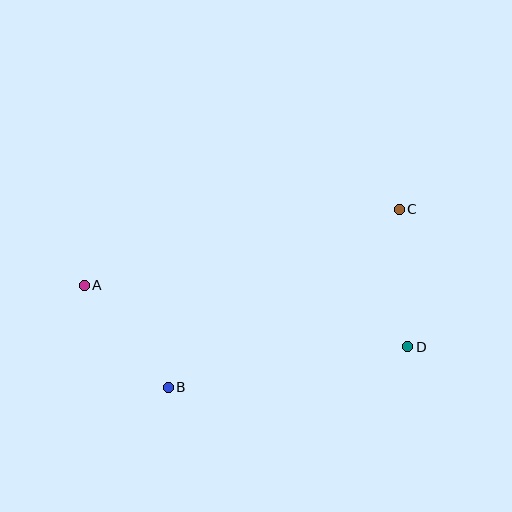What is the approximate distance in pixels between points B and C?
The distance between B and C is approximately 291 pixels.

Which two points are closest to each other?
Points A and B are closest to each other.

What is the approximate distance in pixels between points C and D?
The distance between C and D is approximately 137 pixels.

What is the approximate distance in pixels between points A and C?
The distance between A and C is approximately 324 pixels.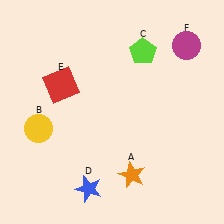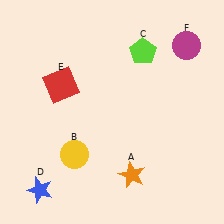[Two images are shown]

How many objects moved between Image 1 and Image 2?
2 objects moved between the two images.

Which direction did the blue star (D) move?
The blue star (D) moved left.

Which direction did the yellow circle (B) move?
The yellow circle (B) moved right.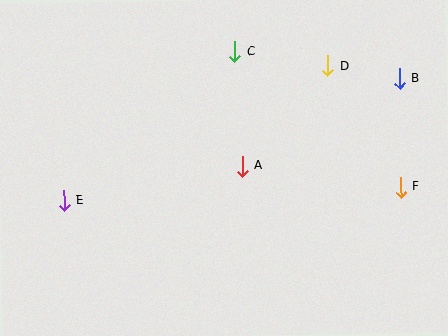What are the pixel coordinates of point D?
Point D is at (328, 66).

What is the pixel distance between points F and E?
The distance between F and E is 337 pixels.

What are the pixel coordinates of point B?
Point B is at (400, 78).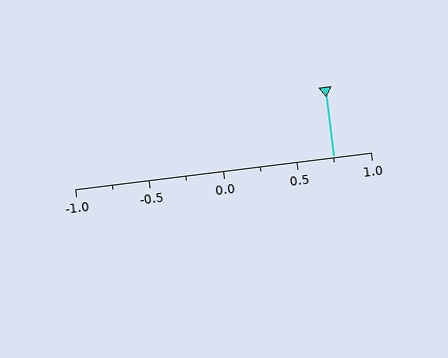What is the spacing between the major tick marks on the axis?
The major ticks are spaced 0.5 apart.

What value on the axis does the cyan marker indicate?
The marker indicates approximately 0.75.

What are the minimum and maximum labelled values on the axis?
The axis runs from -1.0 to 1.0.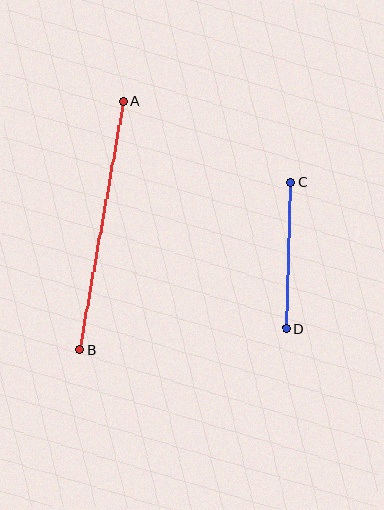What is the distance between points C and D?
The distance is approximately 147 pixels.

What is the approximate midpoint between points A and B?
The midpoint is at approximately (102, 226) pixels.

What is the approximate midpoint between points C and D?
The midpoint is at approximately (289, 255) pixels.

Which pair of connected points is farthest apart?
Points A and B are farthest apart.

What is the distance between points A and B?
The distance is approximately 252 pixels.